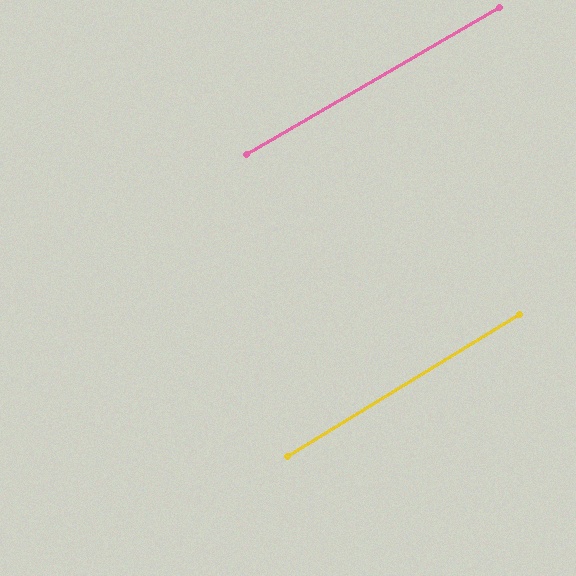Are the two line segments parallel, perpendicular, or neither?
Parallel — their directions differ by only 1.1°.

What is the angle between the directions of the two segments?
Approximately 1 degree.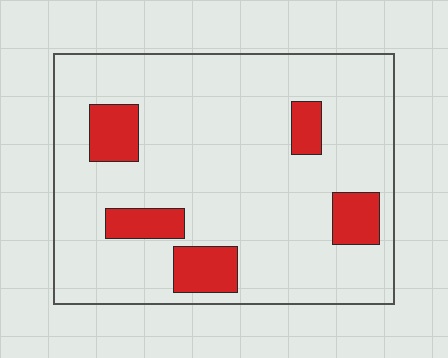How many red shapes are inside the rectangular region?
5.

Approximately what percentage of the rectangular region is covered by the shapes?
Approximately 15%.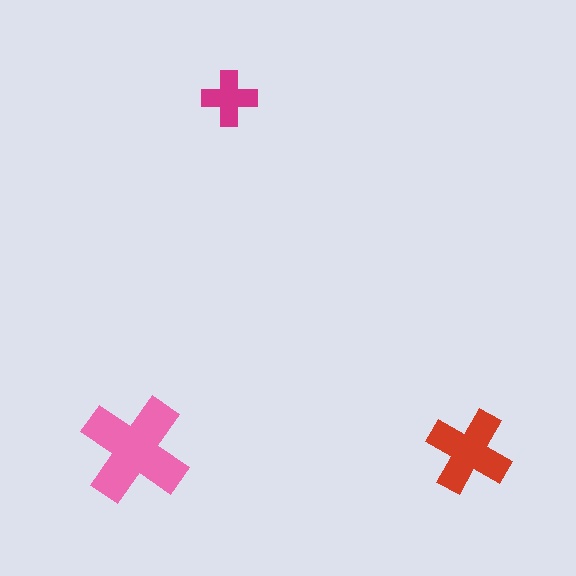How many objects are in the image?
There are 3 objects in the image.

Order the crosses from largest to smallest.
the pink one, the red one, the magenta one.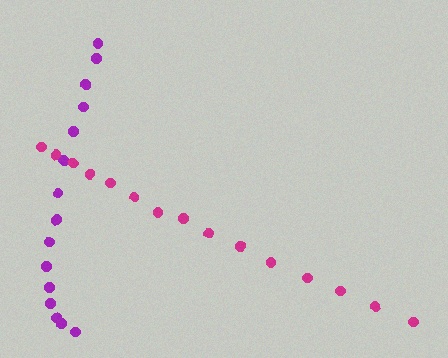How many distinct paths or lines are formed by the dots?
There are 2 distinct paths.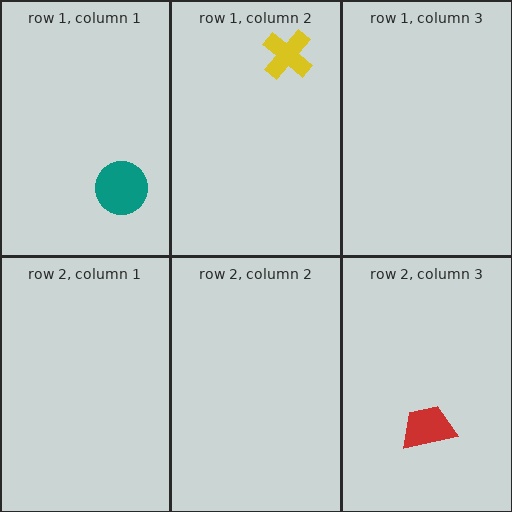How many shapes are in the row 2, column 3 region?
1.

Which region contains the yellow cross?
The row 1, column 2 region.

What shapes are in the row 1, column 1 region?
The teal circle.